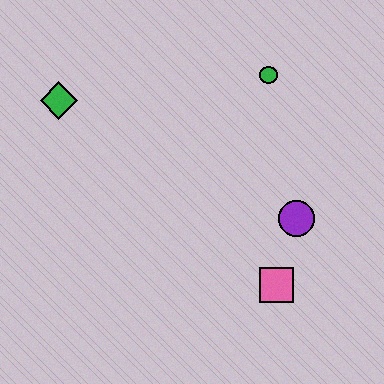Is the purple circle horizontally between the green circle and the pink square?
No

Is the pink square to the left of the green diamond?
No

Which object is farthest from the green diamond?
The pink square is farthest from the green diamond.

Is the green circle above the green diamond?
Yes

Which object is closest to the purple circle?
The pink square is closest to the purple circle.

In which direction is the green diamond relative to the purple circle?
The green diamond is to the left of the purple circle.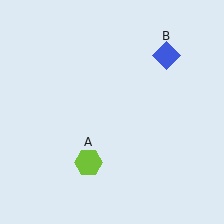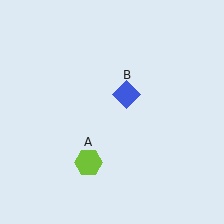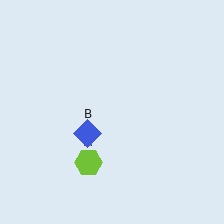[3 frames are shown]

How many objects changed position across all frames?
1 object changed position: blue diamond (object B).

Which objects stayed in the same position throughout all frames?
Lime hexagon (object A) remained stationary.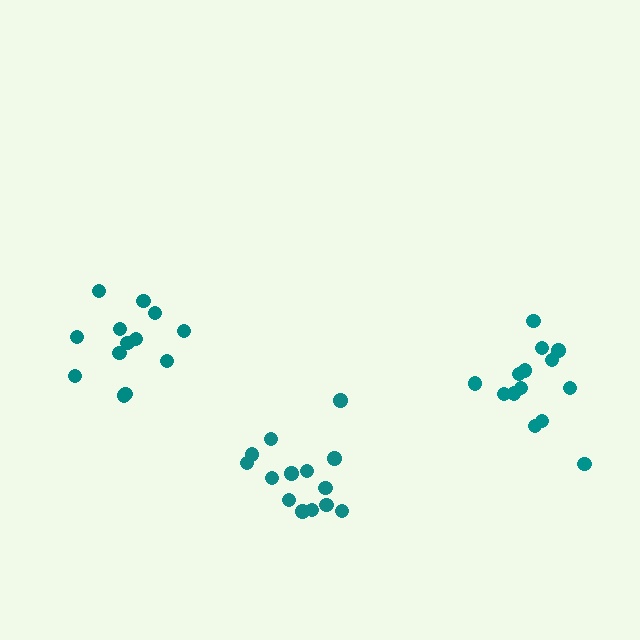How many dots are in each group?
Group 1: 14 dots, Group 2: 13 dots, Group 3: 14 dots (41 total).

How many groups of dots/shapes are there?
There are 3 groups.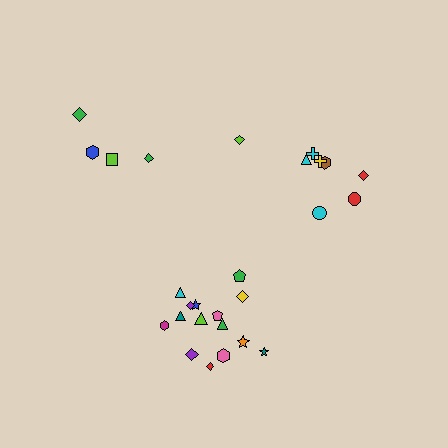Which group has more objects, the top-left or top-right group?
The top-right group.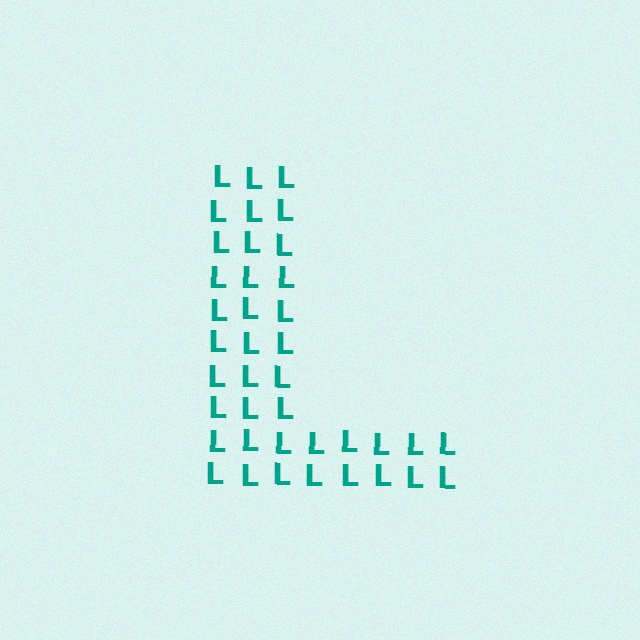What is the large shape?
The large shape is the letter L.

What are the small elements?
The small elements are letter L's.